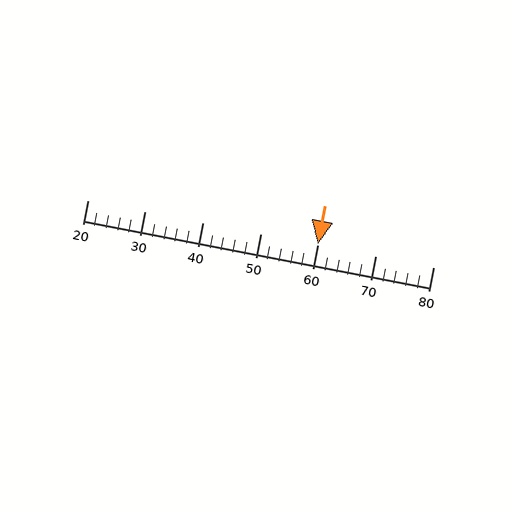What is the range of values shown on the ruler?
The ruler shows values from 20 to 80.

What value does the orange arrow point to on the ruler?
The orange arrow points to approximately 60.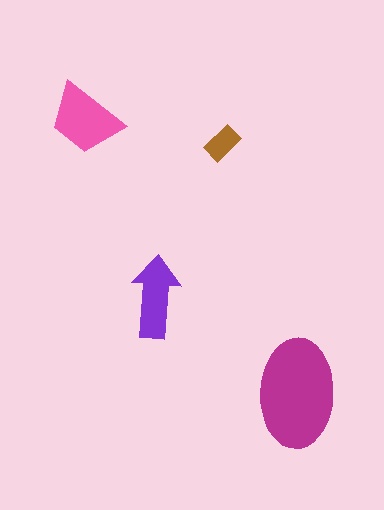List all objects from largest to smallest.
The magenta ellipse, the pink trapezoid, the purple arrow, the brown rectangle.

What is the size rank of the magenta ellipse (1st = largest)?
1st.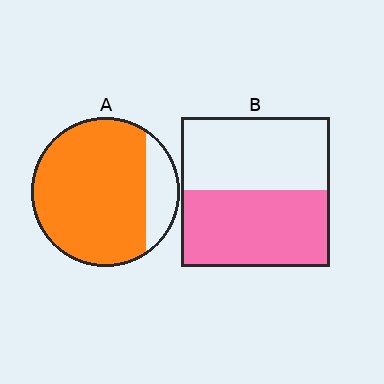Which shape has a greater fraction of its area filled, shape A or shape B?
Shape A.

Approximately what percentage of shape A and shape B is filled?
A is approximately 85% and B is approximately 50%.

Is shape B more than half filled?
Roughly half.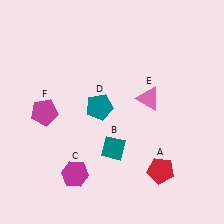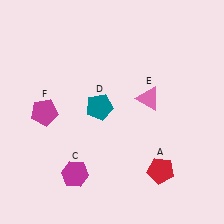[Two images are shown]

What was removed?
The teal diamond (B) was removed in Image 2.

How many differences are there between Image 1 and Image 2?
There is 1 difference between the two images.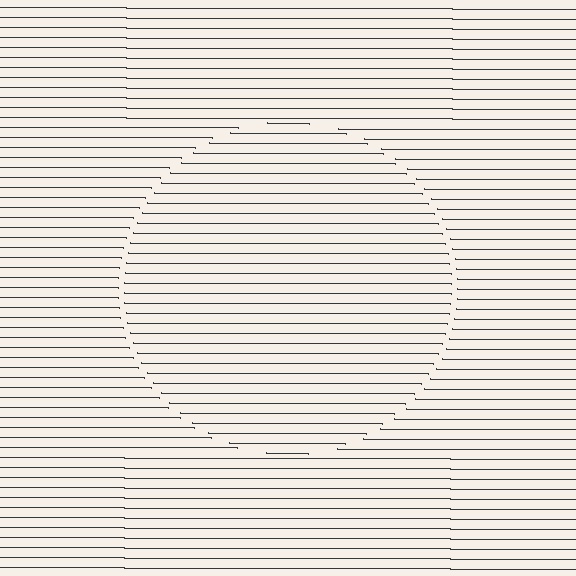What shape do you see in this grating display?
An illusory circle. The interior of the shape contains the same grating, shifted by half a period — the contour is defined by the phase discontinuity where line-ends from the inner and outer gratings abut.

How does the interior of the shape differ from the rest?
The interior of the shape contains the same grating, shifted by half a period — the contour is defined by the phase discontinuity where line-ends from the inner and outer gratings abut.